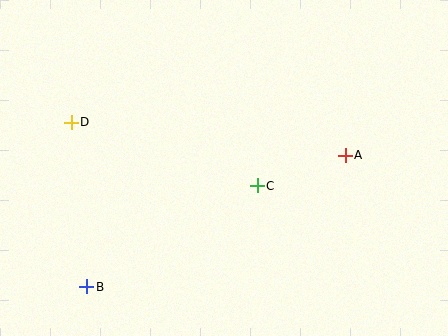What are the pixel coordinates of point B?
Point B is at (87, 287).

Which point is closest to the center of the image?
Point C at (257, 186) is closest to the center.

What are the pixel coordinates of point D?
Point D is at (71, 122).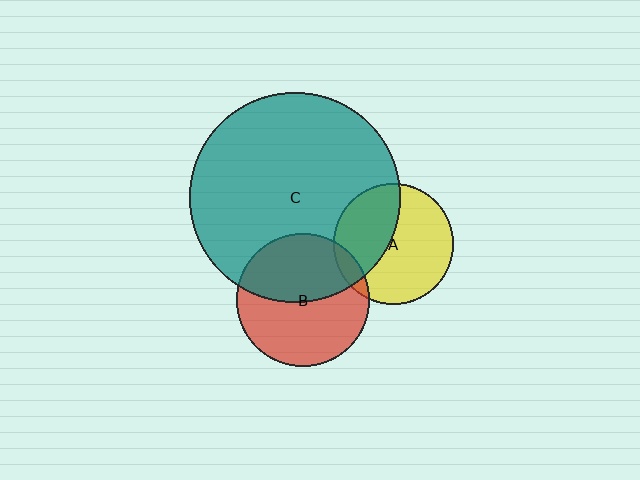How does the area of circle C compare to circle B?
Approximately 2.5 times.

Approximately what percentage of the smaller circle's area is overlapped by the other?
Approximately 45%.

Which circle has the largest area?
Circle C (teal).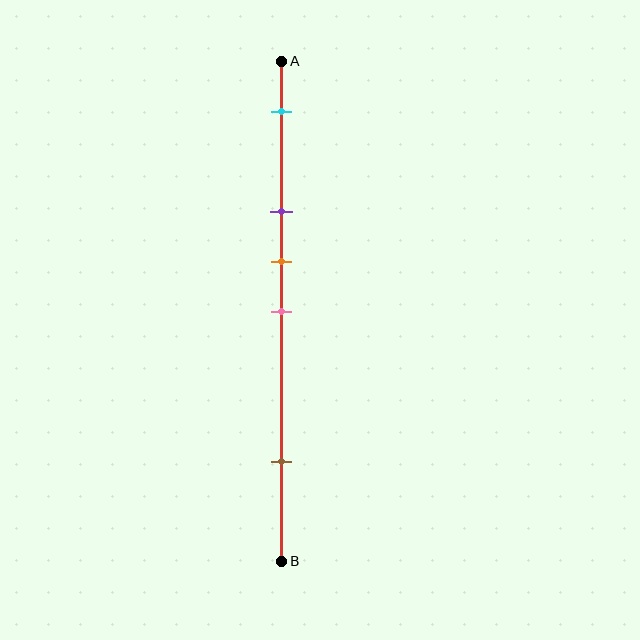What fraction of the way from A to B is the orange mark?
The orange mark is approximately 40% (0.4) of the way from A to B.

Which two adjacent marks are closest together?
The orange and pink marks are the closest adjacent pair.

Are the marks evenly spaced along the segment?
No, the marks are not evenly spaced.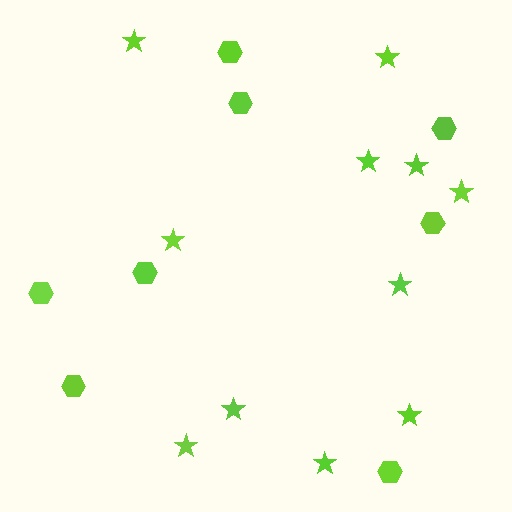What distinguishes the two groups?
There are 2 groups: one group of hexagons (8) and one group of stars (11).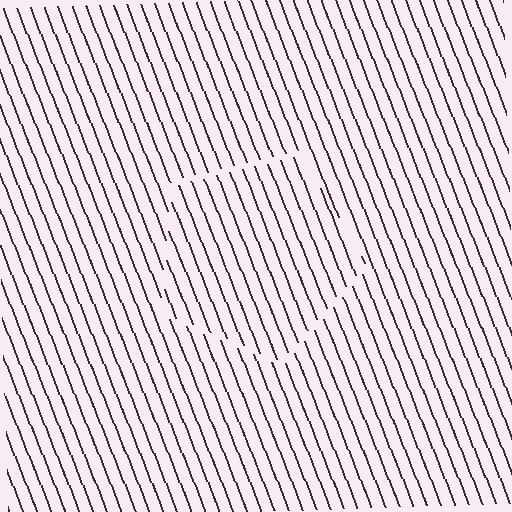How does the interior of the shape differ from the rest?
The interior of the shape contains the same grating, shifted by half a period — the contour is defined by the phase discontinuity where line-ends from the inner and outer gratings abut.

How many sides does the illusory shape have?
5 sides — the line-ends trace a pentagon.